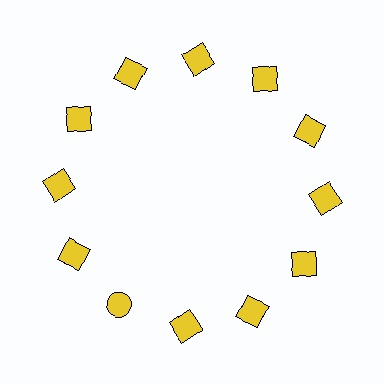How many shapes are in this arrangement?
There are 12 shapes arranged in a ring pattern.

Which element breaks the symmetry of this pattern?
The yellow circle at roughly the 7 o'clock position breaks the symmetry. All other shapes are yellow squares.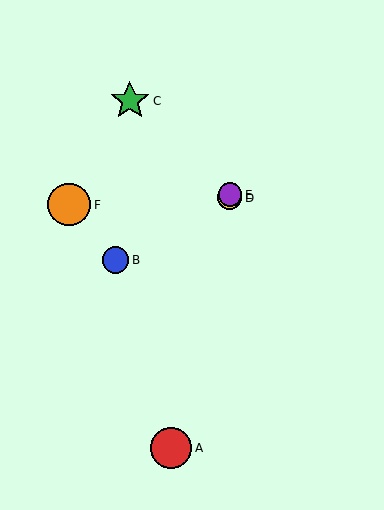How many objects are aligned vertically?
2 objects (D, E) are aligned vertically.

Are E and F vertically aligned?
No, E is at x≈230 and F is at x≈69.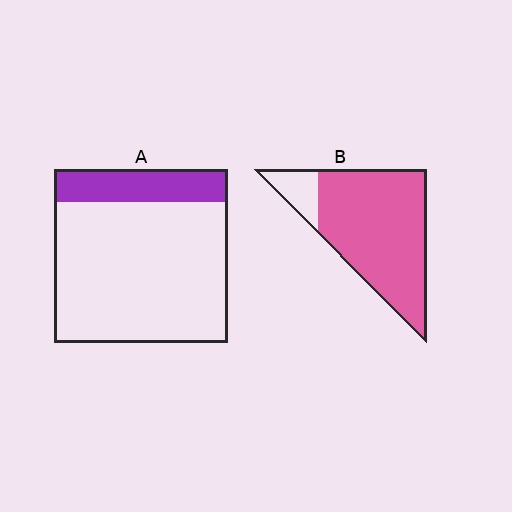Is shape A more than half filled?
No.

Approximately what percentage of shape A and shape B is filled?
A is approximately 20% and B is approximately 85%.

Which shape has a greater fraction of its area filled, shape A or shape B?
Shape B.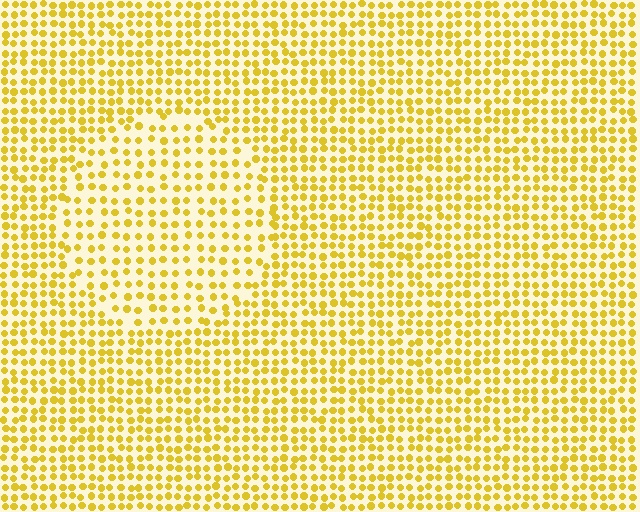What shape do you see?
I see a circle.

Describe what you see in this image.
The image contains small yellow elements arranged at two different densities. A circle-shaped region is visible where the elements are less densely packed than the surrounding area.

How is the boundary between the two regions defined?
The boundary is defined by a change in element density (approximately 1.6x ratio). All elements are the same color, size, and shape.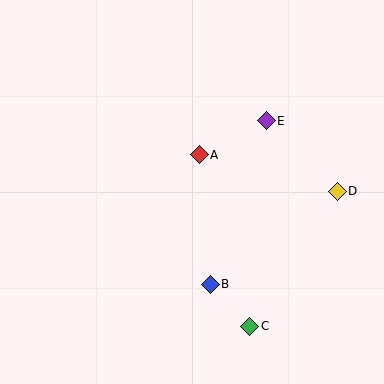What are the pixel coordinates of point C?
Point C is at (250, 326).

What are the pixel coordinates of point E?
Point E is at (266, 121).